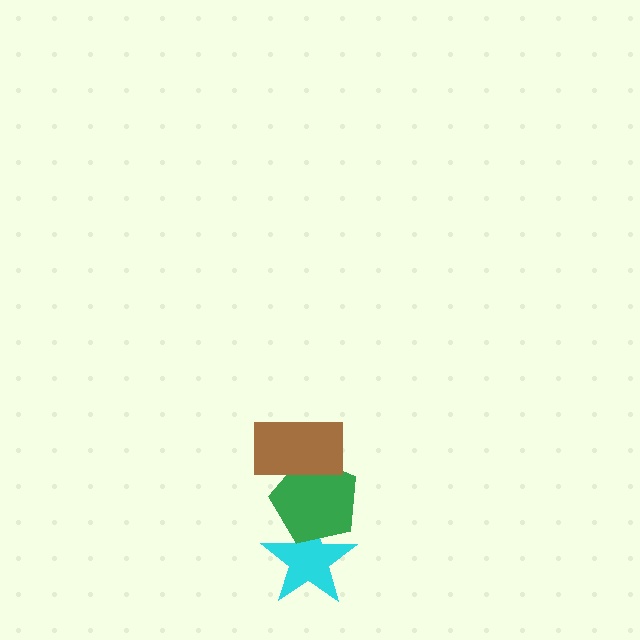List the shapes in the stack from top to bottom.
From top to bottom: the brown rectangle, the green pentagon, the cyan star.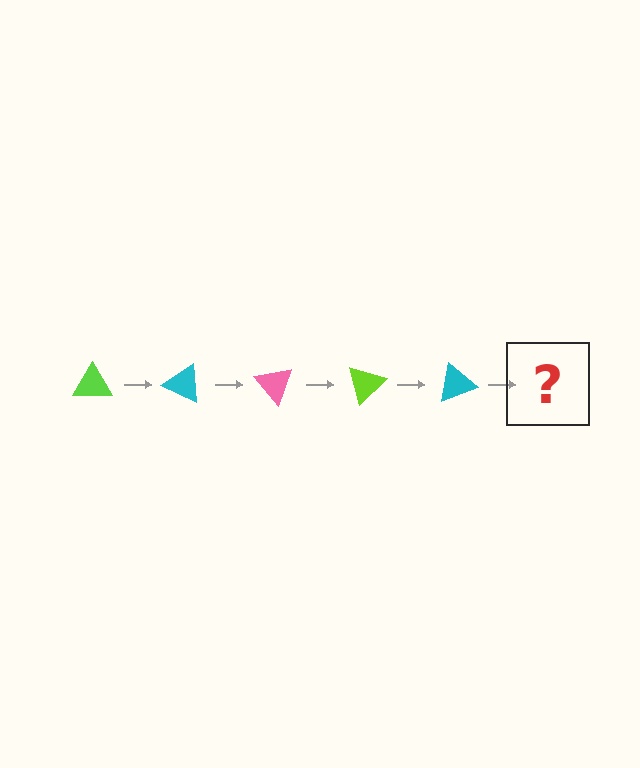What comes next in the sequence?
The next element should be a pink triangle, rotated 125 degrees from the start.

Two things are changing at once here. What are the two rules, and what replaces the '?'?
The two rules are that it rotates 25 degrees each step and the color cycles through lime, cyan, and pink. The '?' should be a pink triangle, rotated 125 degrees from the start.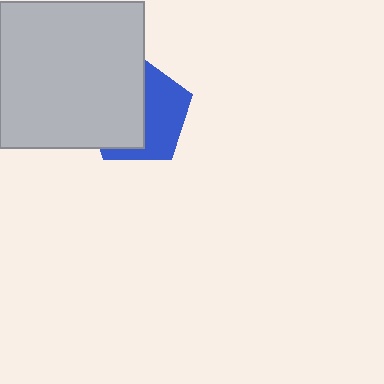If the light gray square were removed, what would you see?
You would see the complete blue pentagon.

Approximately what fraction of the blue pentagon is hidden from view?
Roughly 55% of the blue pentagon is hidden behind the light gray square.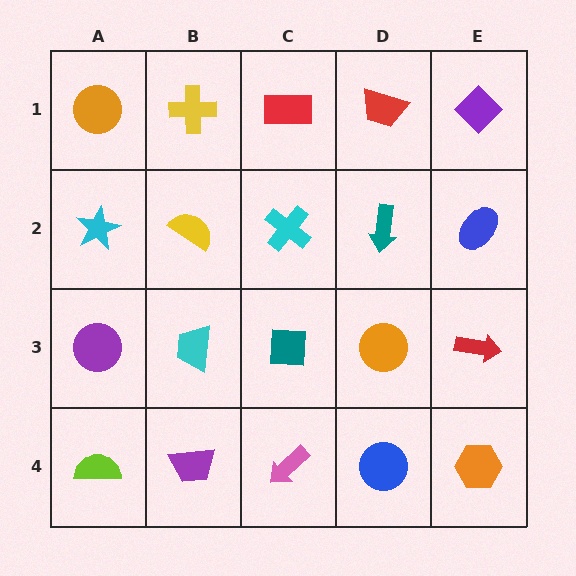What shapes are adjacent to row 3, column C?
A cyan cross (row 2, column C), a pink arrow (row 4, column C), a cyan trapezoid (row 3, column B), an orange circle (row 3, column D).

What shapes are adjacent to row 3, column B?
A yellow semicircle (row 2, column B), a purple trapezoid (row 4, column B), a purple circle (row 3, column A), a teal square (row 3, column C).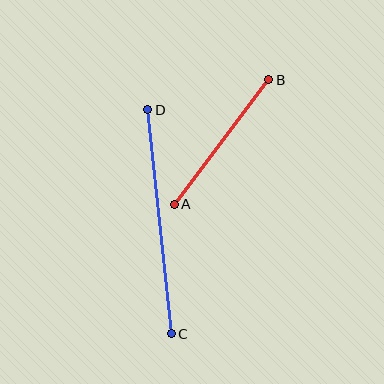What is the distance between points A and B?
The distance is approximately 157 pixels.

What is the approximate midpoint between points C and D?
The midpoint is at approximately (160, 222) pixels.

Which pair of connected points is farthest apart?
Points C and D are farthest apart.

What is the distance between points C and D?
The distance is approximately 226 pixels.